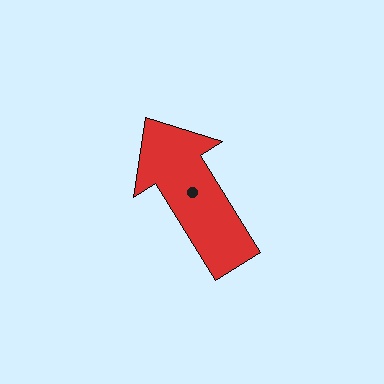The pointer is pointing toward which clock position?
Roughly 11 o'clock.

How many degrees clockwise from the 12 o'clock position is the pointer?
Approximately 328 degrees.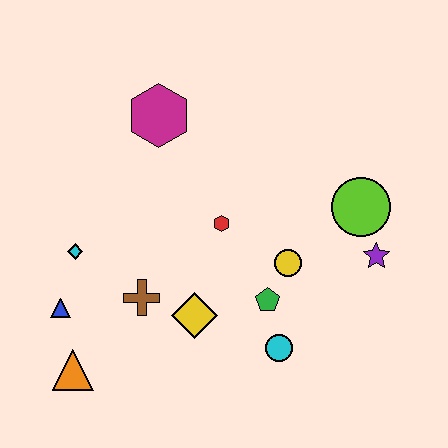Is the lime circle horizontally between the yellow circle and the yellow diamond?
No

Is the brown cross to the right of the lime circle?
No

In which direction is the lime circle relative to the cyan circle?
The lime circle is above the cyan circle.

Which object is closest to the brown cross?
The yellow diamond is closest to the brown cross.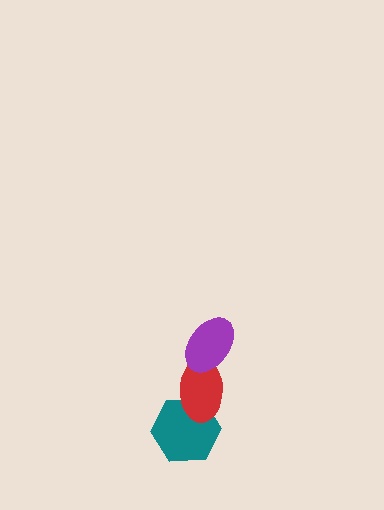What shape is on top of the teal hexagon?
The red ellipse is on top of the teal hexagon.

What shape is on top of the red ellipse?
The purple ellipse is on top of the red ellipse.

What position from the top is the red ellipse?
The red ellipse is 2nd from the top.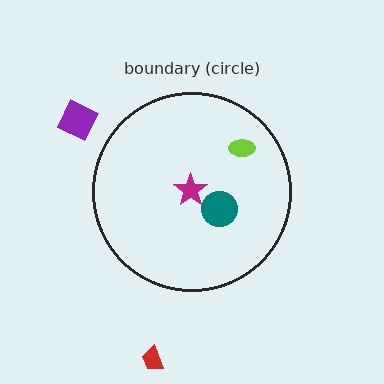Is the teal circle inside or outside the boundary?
Inside.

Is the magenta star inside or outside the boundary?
Inside.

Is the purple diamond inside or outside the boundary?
Outside.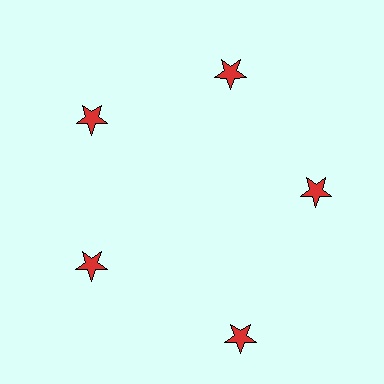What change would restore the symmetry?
The symmetry would be restored by moving it inward, back onto the ring so that all 5 stars sit at equal angles and equal distance from the center.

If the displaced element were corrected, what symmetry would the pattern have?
It would have 5-fold rotational symmetry — the pattern would map onto itself every 72 degrees.